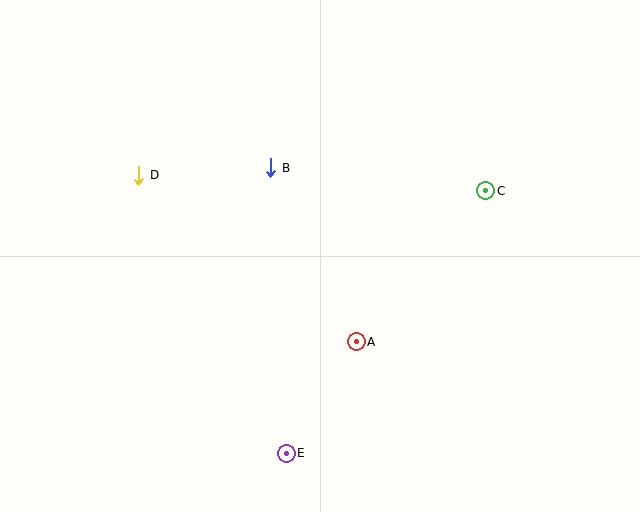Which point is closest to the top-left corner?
Point D is closest to the top-left corner.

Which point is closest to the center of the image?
Point A at (356, 342) is closest to the center.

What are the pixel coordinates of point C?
Point C is at (486, 191).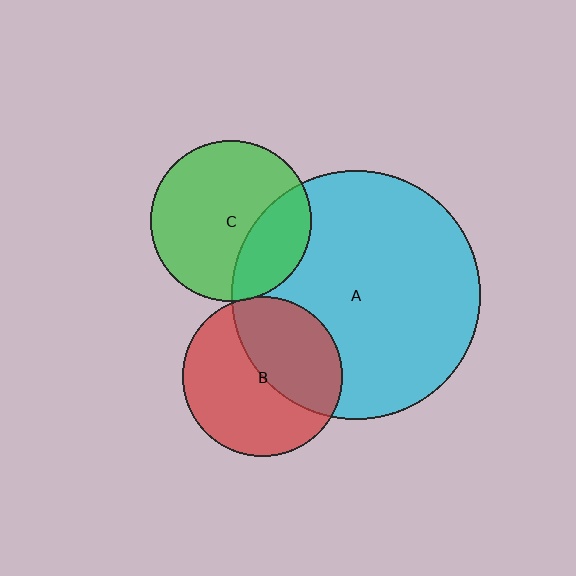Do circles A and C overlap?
Yes.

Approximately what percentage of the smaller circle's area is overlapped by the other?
Approximately 30%.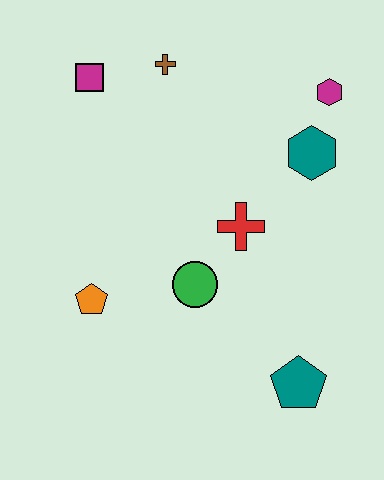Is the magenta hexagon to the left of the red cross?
No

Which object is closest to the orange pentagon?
The green circle is closest to the orange pentagon.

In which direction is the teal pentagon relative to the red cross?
The teal pentagon is below the red cross.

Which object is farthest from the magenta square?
The teal pentagon is farthest from the magenta square.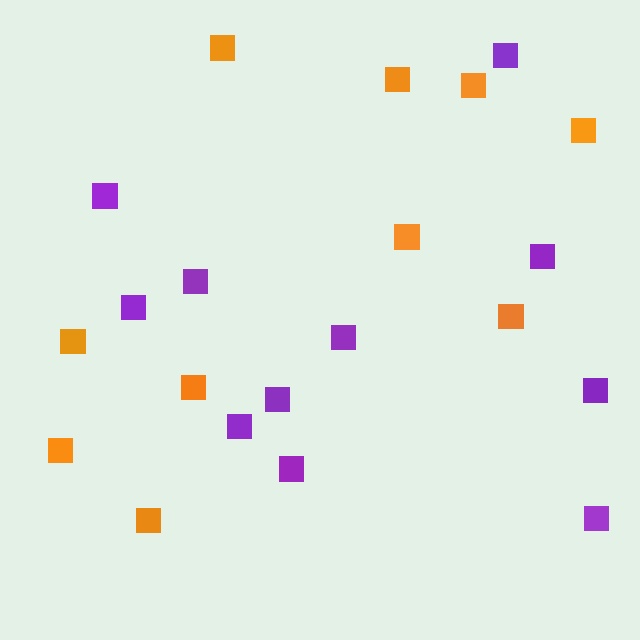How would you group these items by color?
There are 2 groups: one group of purple squares (11) and one group of orange squares (10).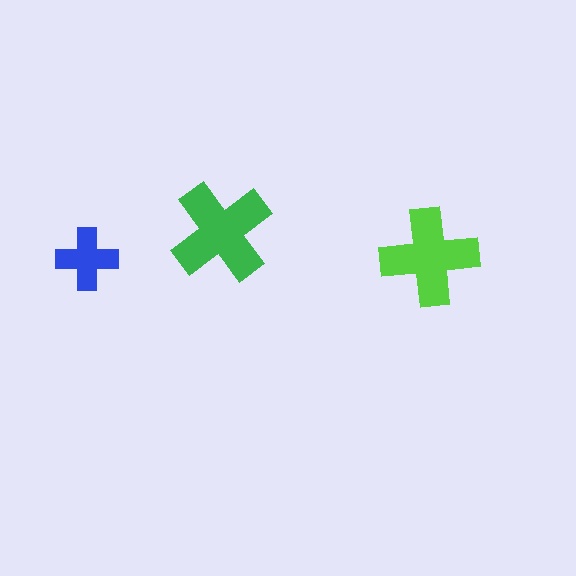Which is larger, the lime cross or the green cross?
The green one.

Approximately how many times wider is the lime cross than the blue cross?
About 1.5 times wider.